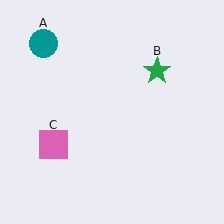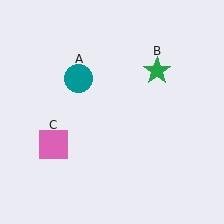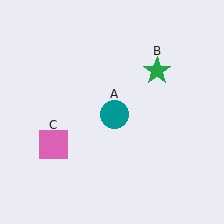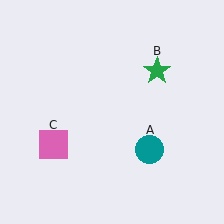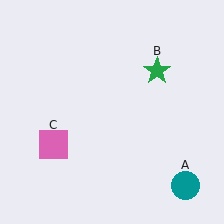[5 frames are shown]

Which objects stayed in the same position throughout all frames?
Green star (object B) and pink square (object C) remained stationary.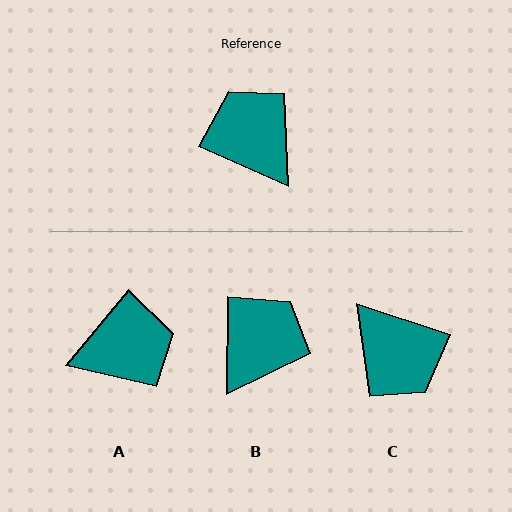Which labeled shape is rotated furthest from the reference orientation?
C, about 175 degrees away.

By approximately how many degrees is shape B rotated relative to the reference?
Approximately 67 degrees clockwise.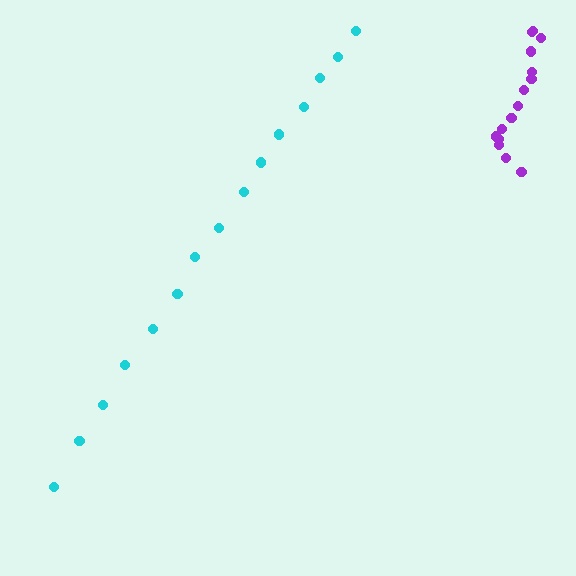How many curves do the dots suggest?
There are 2 distinct paths.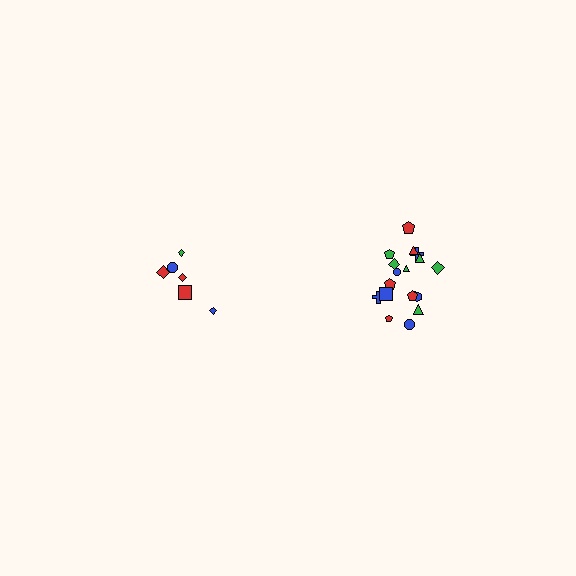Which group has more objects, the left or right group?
The right group.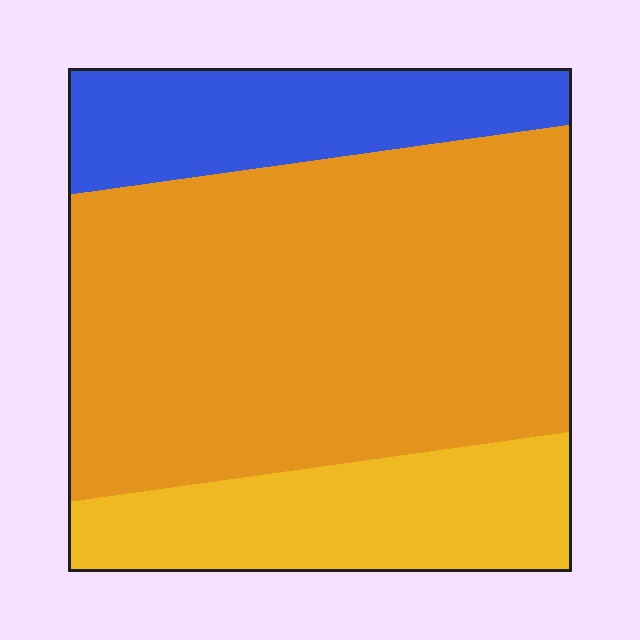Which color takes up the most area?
Orange, at roughly 60%.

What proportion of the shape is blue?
Blue takes up less than a quarter of the shape.